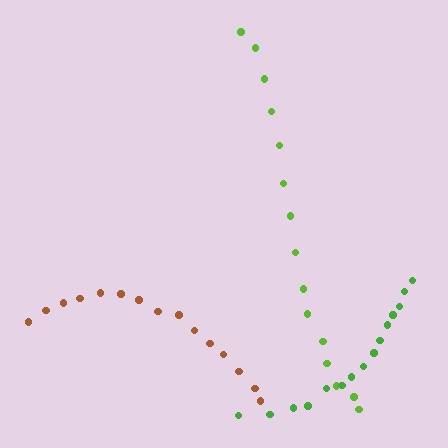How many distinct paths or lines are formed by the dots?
There are 3 distinct paths.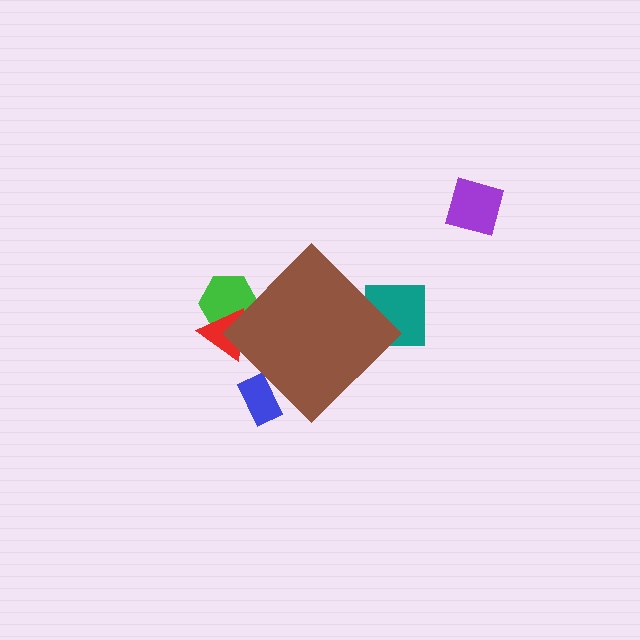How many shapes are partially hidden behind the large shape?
4 shapes are partially hidden.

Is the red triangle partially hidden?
Yes, the red triangle is partially hidden behind the brown diamond.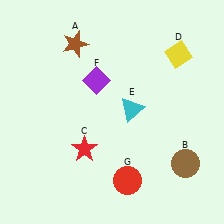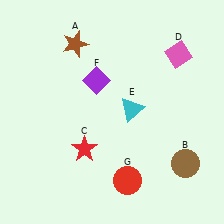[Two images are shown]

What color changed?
The diamond (D) changed from yellow in Image 1 to pink in Image 2.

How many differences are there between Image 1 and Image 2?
There is 1 difference between the two images.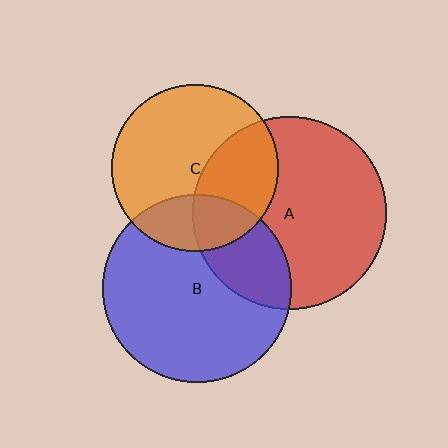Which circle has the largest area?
Circle A (red).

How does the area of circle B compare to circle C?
Approximately 1.3 times.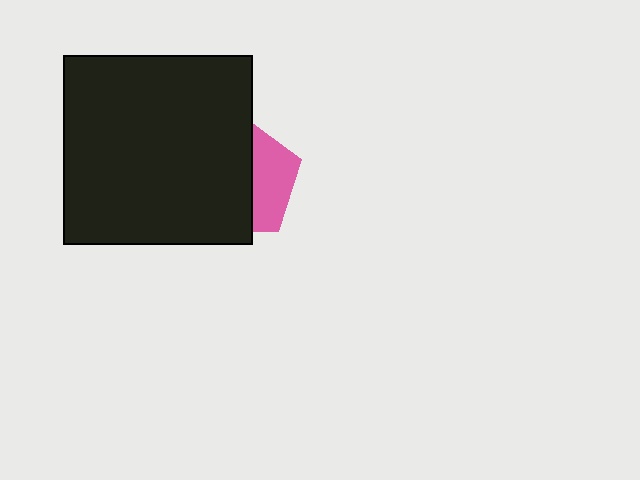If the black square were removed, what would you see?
You would see the complete pink pentagon.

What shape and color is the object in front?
The object in front is a black square.